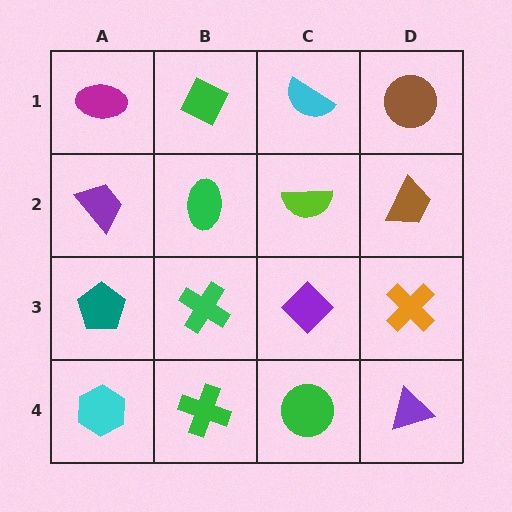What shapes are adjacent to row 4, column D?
An orange cross (row 3, column D), a green circle (row 4, column C).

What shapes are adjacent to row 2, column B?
A green diamond (row 1, column B), a green cross (row 3, column B), a purple trapezoid (row 2, column A), a lime semicircle (row 2, column C).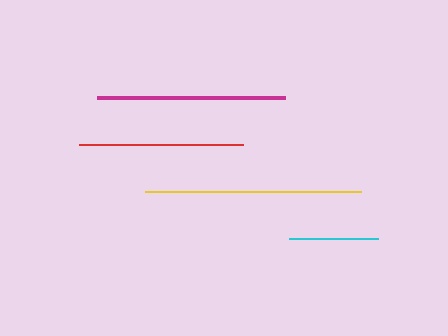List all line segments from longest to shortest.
From longest to shortest: yellow, magenta, red, cyan.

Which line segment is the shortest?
The cyan line is the shortest at approximately 89 pixels.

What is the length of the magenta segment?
The magenta segment is approximately 188 pixels long.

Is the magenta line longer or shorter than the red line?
The magenta line is longer than the red line.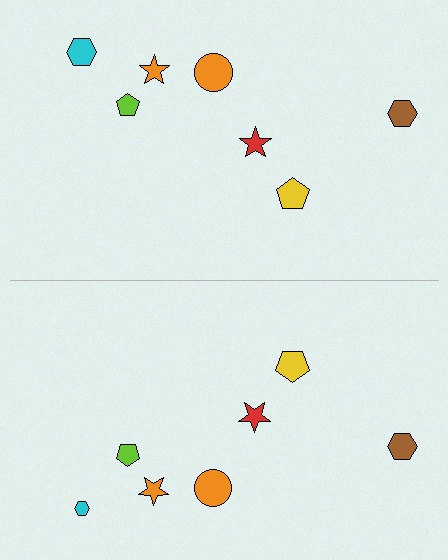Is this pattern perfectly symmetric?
No, the pattern is not perfectly symmetric. The cyan hexagon on the bottom side has a different size than its mirror counterpart.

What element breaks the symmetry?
The cyan hexagon on the bottom side has a different size than its mirror counterpart.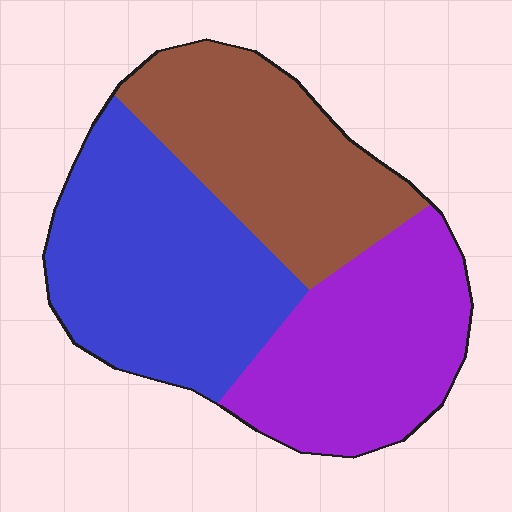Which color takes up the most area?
Blue, at roughly 40%.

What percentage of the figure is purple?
Purple takes up between a quarter and a half of the figure.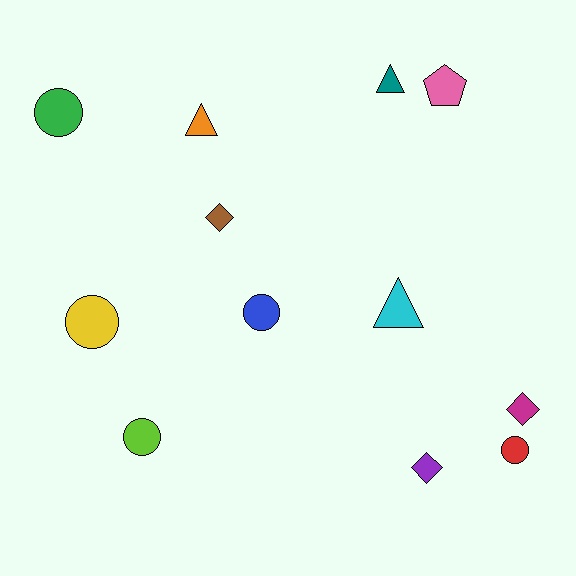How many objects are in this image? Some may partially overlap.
There are 12 objects.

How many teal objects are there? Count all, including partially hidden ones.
There is 1 teal object.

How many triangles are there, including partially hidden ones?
There are 3 triangles.